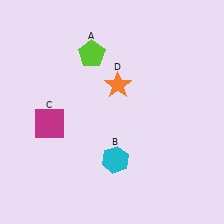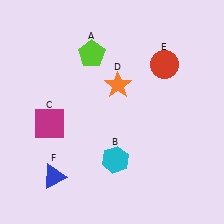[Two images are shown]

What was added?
A red circle (E), a blue triangle (F) were added in Image 2.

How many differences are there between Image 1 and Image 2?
There are 2 differences between the two images.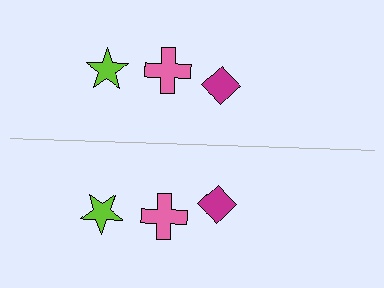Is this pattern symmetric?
Yes, this pattern has bilateral (reflection) symmetry.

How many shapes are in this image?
There are 6 shapes in this image.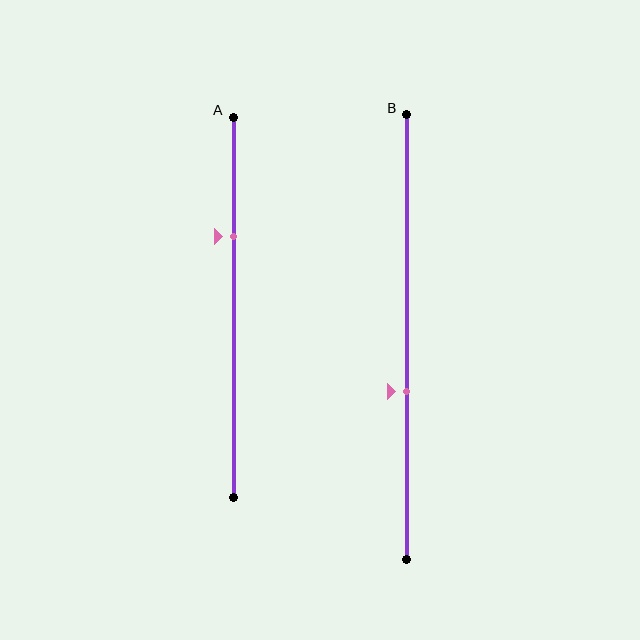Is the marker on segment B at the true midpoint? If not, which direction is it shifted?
No, the marker on segment B is shifted downward by about 12% of the segment length.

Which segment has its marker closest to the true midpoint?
Segment B has its marker closest to the true midpoint.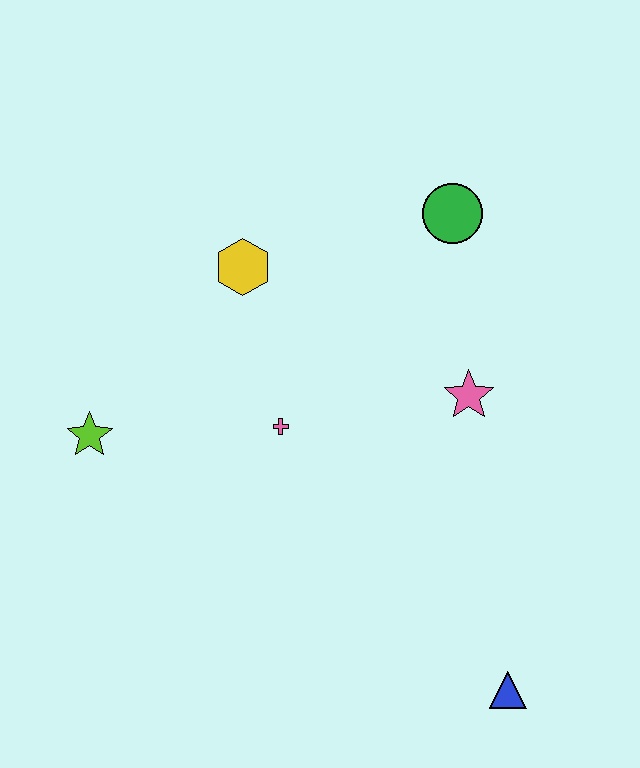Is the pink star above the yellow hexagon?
No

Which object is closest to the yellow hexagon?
The pink cross is closest to the yellow hexagon.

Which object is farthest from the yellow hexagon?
The blue triangle is farthest from the yellow hexagon.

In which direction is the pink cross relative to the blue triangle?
The pink cross is above the blue triangle.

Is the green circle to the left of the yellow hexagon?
No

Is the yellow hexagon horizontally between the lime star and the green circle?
Yes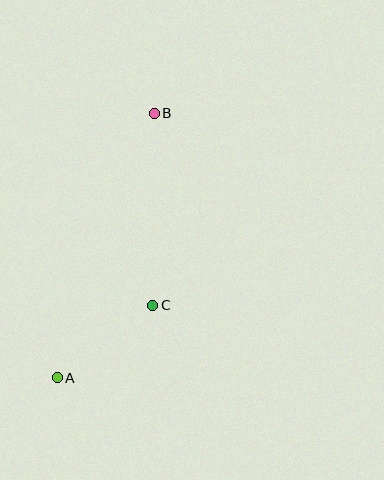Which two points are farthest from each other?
Points A and B are farthest from each other.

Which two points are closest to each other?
Points A and C are closest to each other.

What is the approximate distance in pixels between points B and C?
The distance between B and C is approximately 192 pixels.